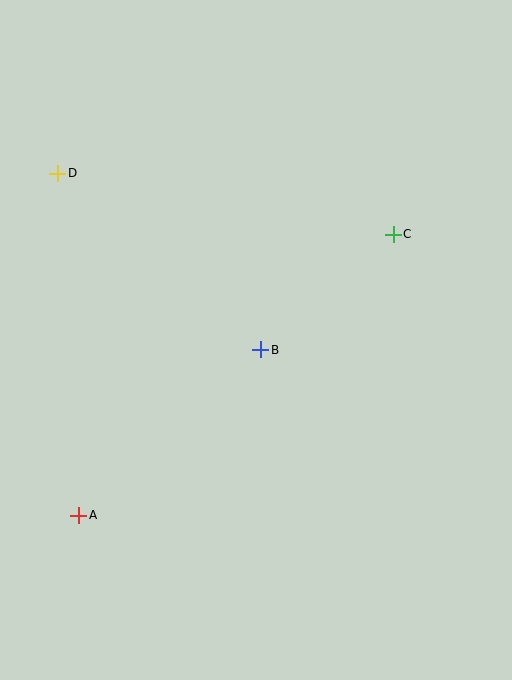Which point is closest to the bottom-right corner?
Point B is closest to the bottom-right corner.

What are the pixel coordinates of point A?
Point A is at (79, 515).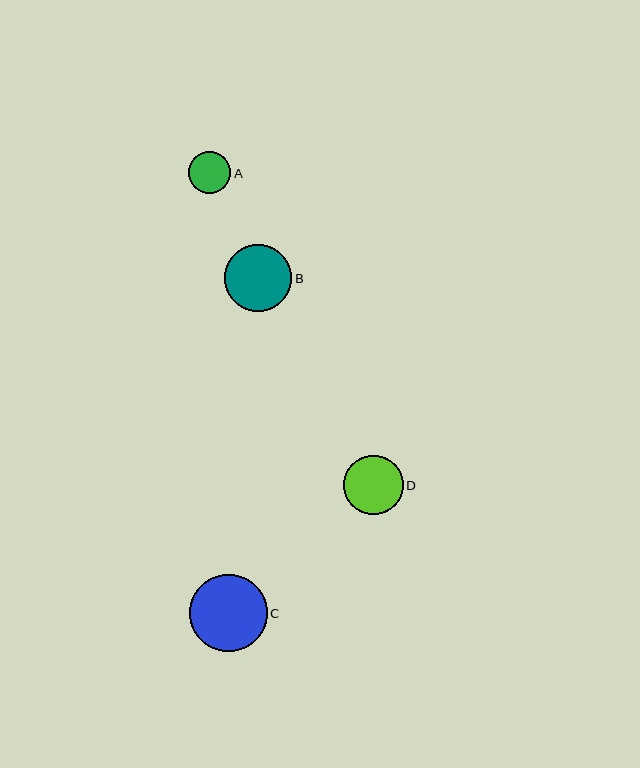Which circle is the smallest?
Circle A is the smallest with a size of approximately 42 pixels.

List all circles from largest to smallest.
From largest to smallest: C, B, D, A.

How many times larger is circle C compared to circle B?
Circle C is approximately 1.1 times the size of circle B.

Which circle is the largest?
Circle C is the largest with a size of approximately 77 pixels.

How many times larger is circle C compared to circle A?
Circle C is approximately 1.8 times the size of circle A.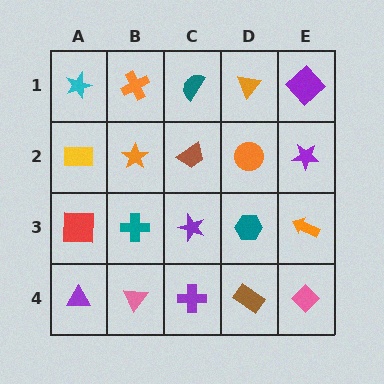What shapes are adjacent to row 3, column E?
A purple star (row 2, column E), a pink diamond (row 4, column E), a teal hexagon (row 3, column D).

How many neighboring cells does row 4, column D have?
3.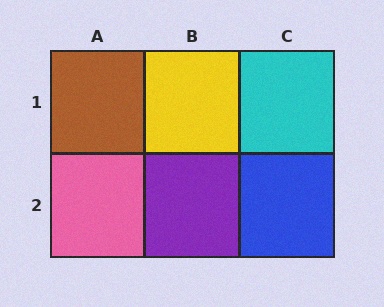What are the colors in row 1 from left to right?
Brown, yellow, cyan.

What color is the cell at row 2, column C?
Blue.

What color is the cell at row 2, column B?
Purple.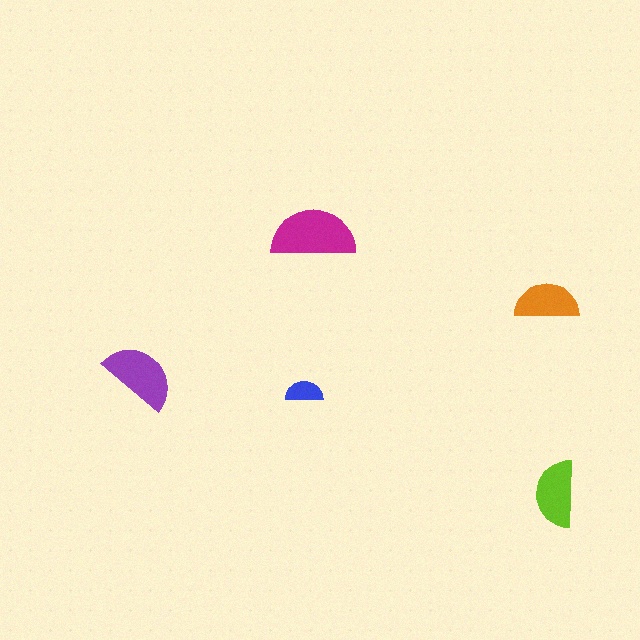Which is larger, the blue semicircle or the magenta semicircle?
The magenta one.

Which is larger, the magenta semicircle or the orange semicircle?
The magenta one.